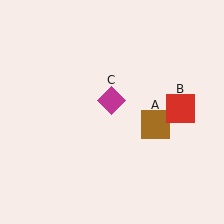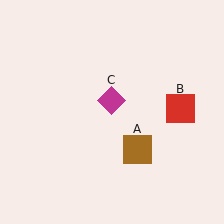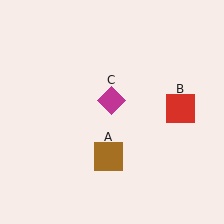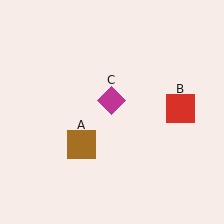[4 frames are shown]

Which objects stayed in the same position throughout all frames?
Red square (object B) and magenta diamond (object C) remained stationary.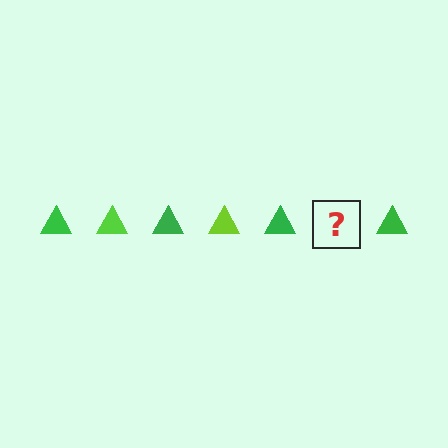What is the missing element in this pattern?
The missing element is a lime triangle.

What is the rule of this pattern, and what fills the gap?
The rule is that the pattern cycles through green, lime triangles. The gap should be filled with a lime triangle.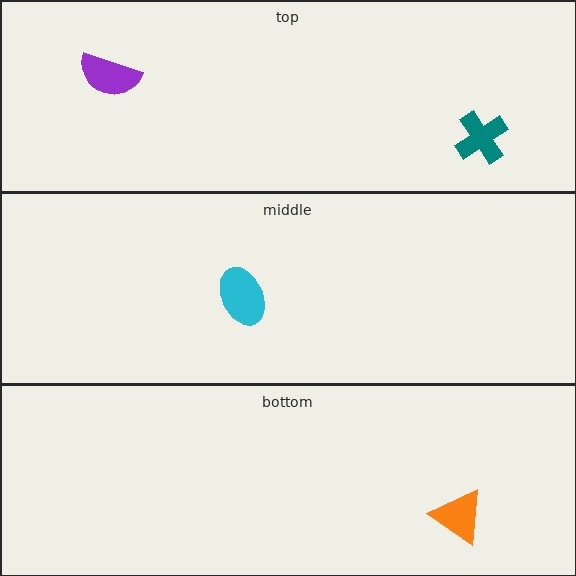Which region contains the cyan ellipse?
The middle region.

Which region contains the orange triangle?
The bottom region.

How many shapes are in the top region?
2.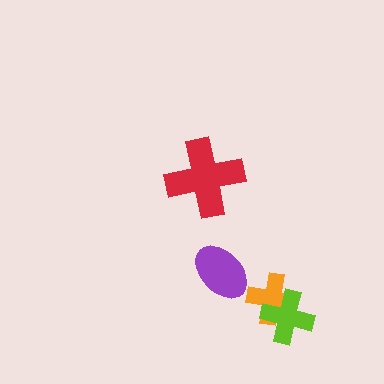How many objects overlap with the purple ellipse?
0 objects overlap with the purple ellipse.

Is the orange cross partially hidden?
Yes, it is partially covered by another shape.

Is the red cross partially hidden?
No, no other shape covers it.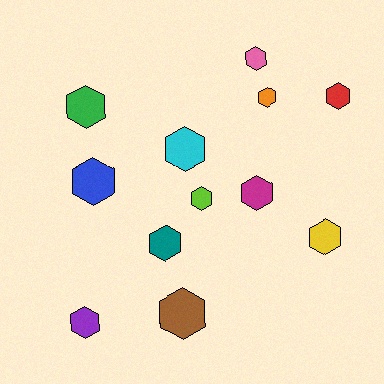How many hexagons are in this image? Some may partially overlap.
There are 12 hexagons.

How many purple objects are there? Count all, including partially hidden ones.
There is 1 purple object.